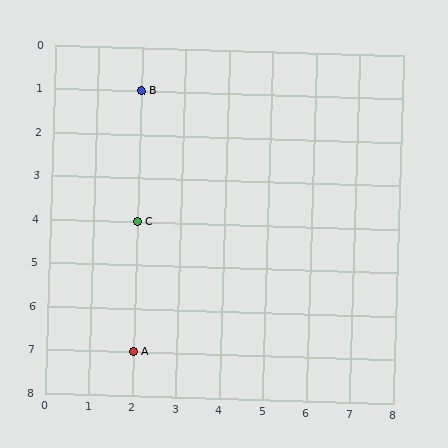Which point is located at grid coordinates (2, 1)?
Point B is at (2, 1).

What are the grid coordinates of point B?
Point B is at grid coordinates (2, 1).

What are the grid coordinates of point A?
Point A is at grid coordinates (2, 7).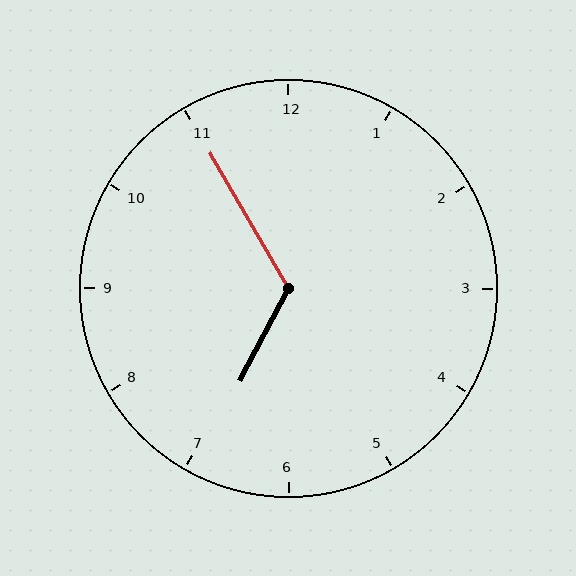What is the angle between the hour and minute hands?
Approximately 122 degrees.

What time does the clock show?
6:55.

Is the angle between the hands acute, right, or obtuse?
It is obtuse.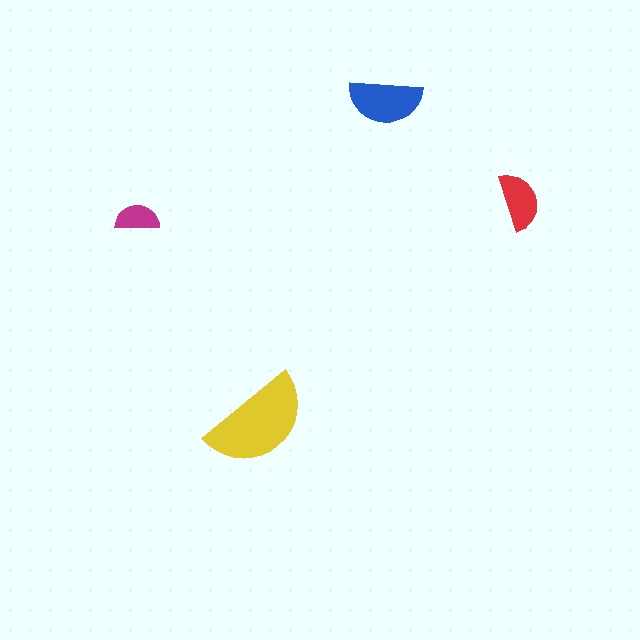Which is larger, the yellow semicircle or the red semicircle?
The yellow one.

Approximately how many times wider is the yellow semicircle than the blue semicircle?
About 1.5 times wider.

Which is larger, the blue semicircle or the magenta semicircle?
The blue one.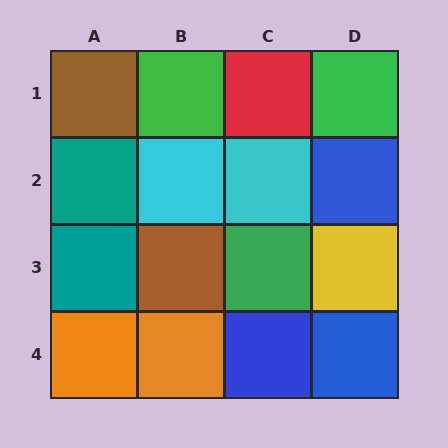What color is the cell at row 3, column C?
Green.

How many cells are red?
1 cell is red.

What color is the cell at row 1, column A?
Brown.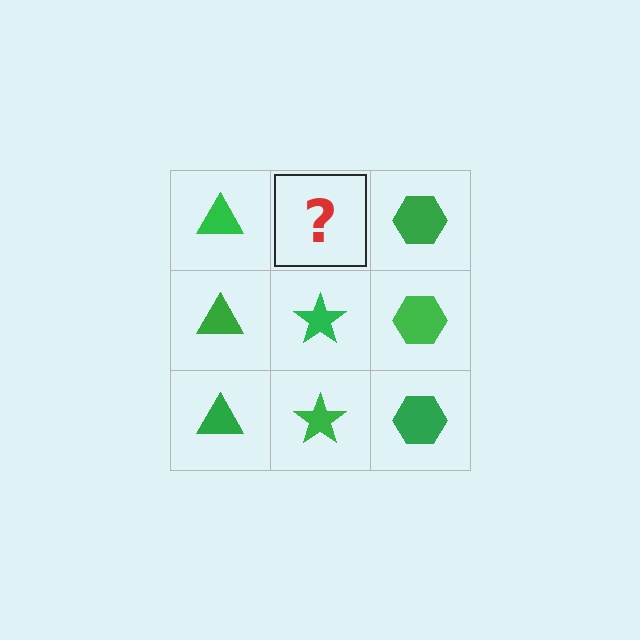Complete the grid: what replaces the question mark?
The question mark should be replaced with a green star.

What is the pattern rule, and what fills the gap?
The rule is that each column has a consistent shape. The gap should be filled with a green star.